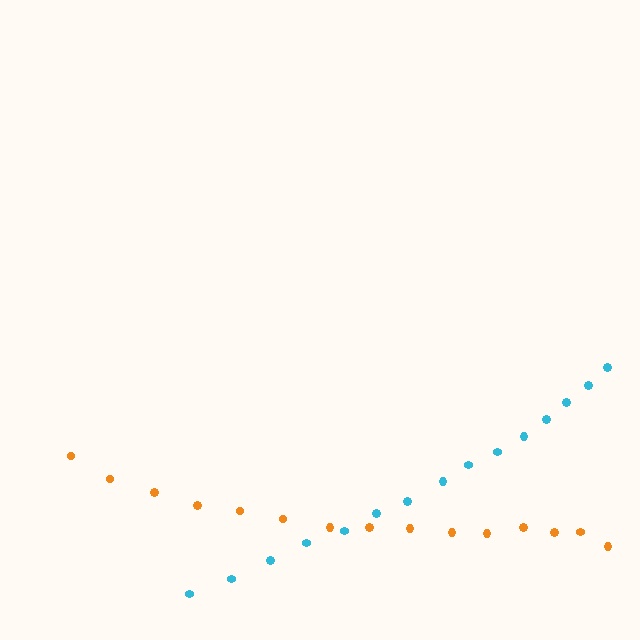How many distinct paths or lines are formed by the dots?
There are 2 distinct paths.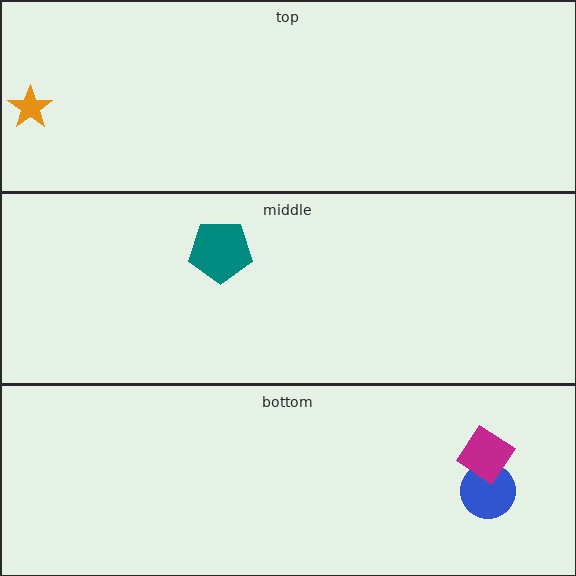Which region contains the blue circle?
The bottom region.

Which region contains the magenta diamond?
The bottom region.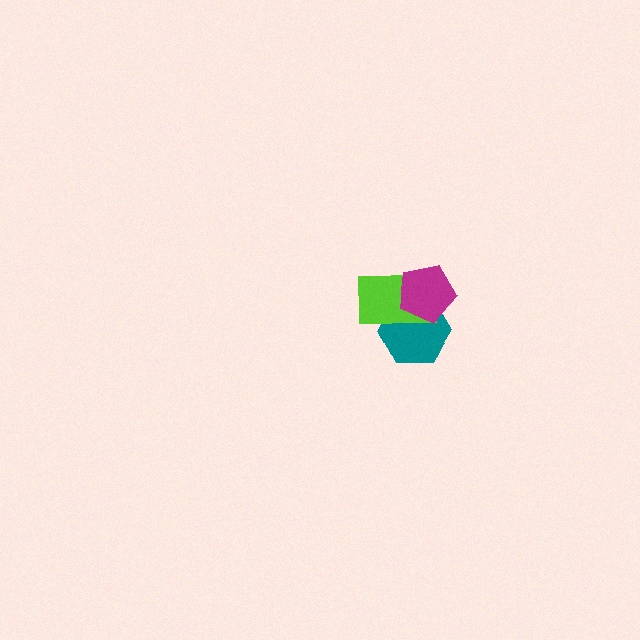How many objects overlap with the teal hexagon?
2 objects overlap with the teal hexagon.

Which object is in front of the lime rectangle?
The magenta pentagon is in front of the lime rectangle.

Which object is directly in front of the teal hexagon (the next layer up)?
The lime rectangle is directly in front of the teal hexagon.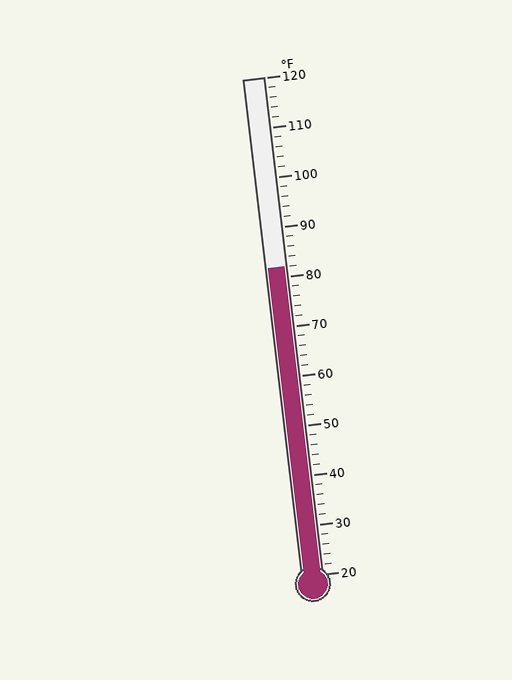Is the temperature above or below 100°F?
The temperature is below 100°F.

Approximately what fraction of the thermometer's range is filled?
The thermometer is filled to approximately 60% of its range.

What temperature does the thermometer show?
The thermometer shows approximately 82°F.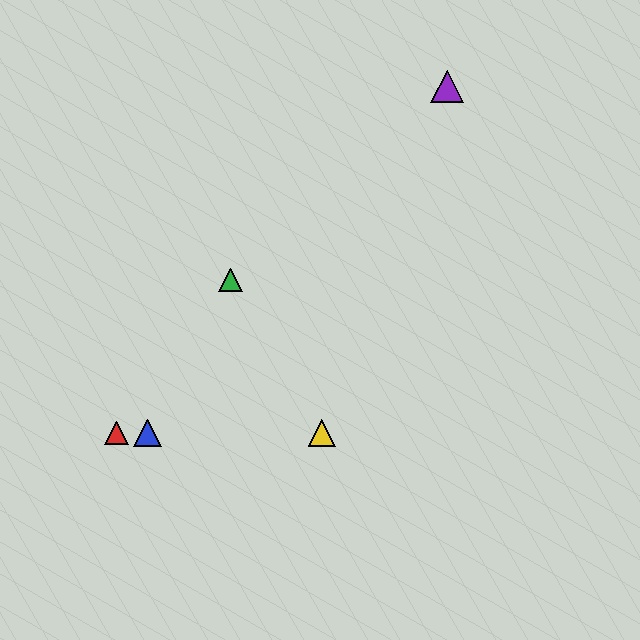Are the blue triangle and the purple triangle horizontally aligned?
No, the blue triangle is at y≈433 and the purple triangle is at y≈86.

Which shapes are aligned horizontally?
The red triangle, the blue triangle, the yellow triangle are aligned horizontally.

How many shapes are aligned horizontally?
3 shapes (the red triangle, the blue triangle, the yellow triangle) are aligned horizontally.